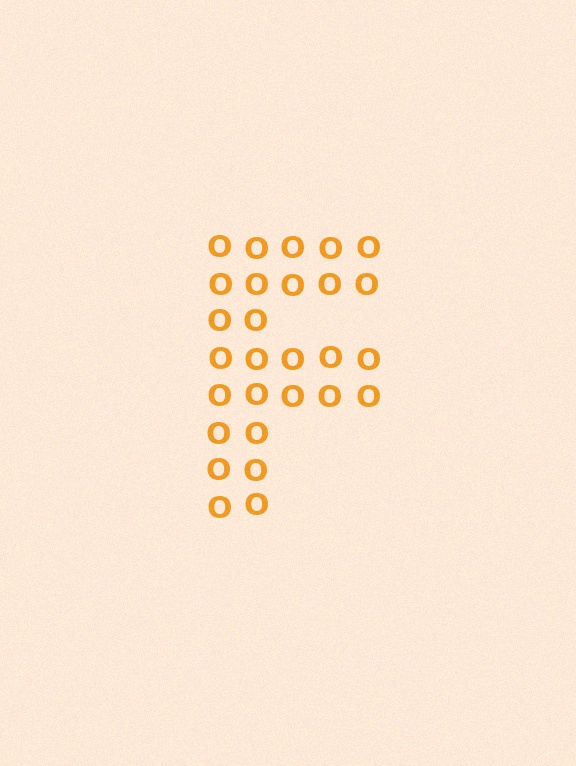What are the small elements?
The small elements are letter O's.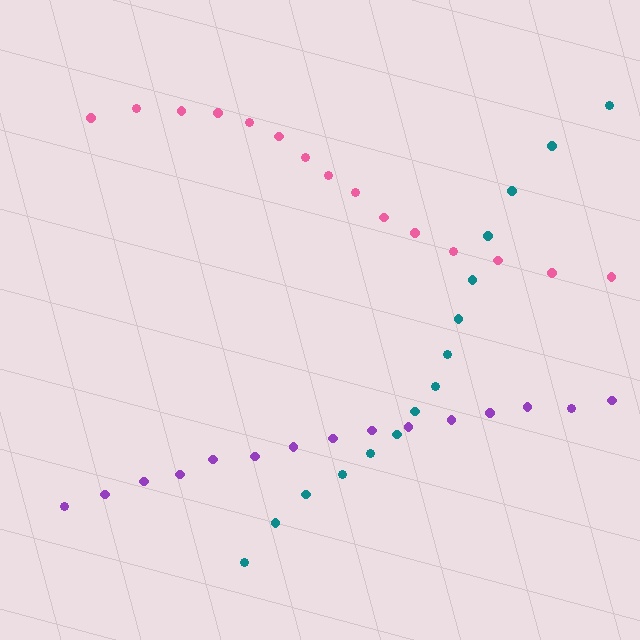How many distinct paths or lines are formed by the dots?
There are 3 distinct paths.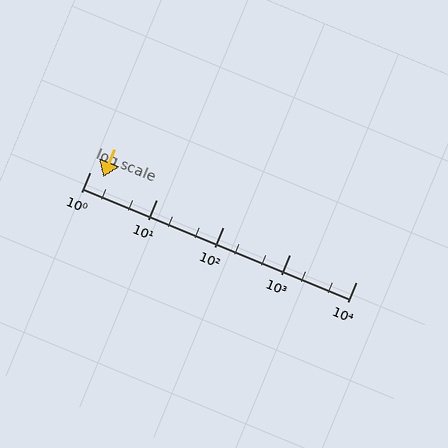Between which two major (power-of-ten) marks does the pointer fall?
The pointer is between 1 and 10.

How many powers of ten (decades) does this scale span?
The scale spans 4 decades, from 1 to 10000.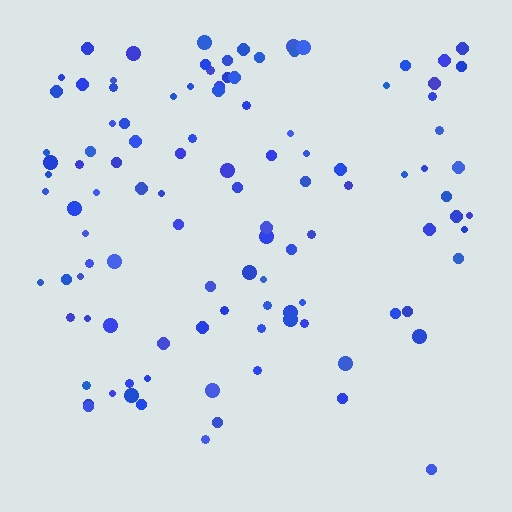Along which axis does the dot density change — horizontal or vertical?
Vertical.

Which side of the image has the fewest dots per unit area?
The bottom.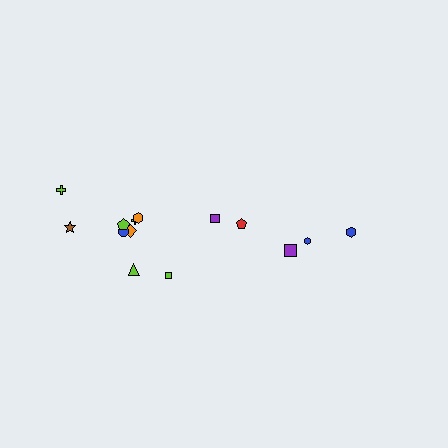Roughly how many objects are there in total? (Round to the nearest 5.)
Roughly 15 objects in total.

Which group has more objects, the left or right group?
The left group.